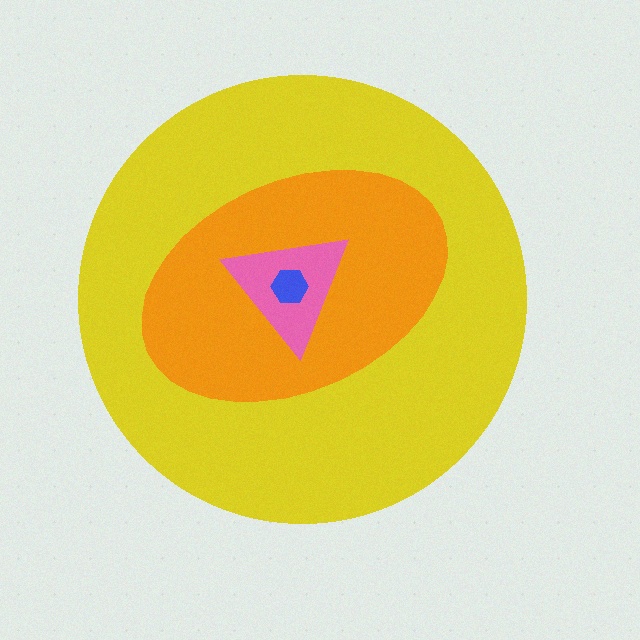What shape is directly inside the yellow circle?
The orange ellipse.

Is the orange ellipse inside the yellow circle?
Yes.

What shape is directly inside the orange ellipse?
The pink triangle.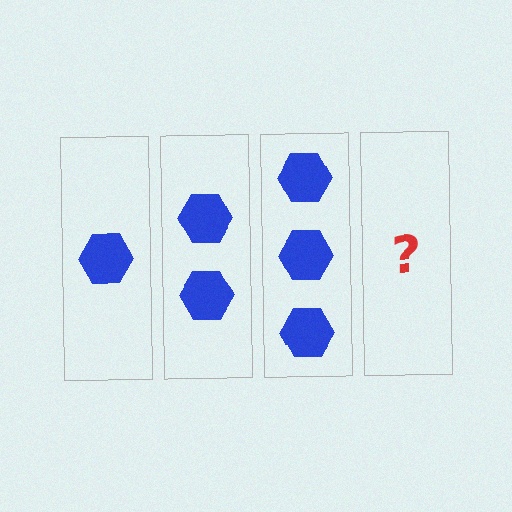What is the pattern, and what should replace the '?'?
The pattern is that each step adds one more hexagon. The '?' should be 4 hexagons.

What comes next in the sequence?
The next element should be 4 hexagons.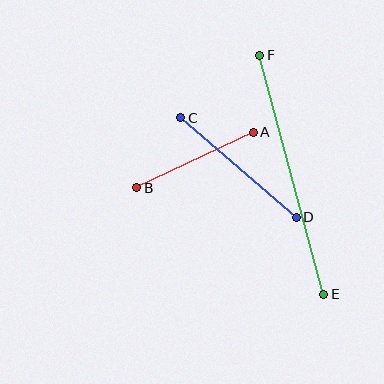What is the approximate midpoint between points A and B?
The midpoint is at approximately (195, 160) pixels.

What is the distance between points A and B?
The distance is approximately 129 pixels.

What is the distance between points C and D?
The distance is approximately 152 pixels.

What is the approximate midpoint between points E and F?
The midpoint is at approximately (292, 175) pixels.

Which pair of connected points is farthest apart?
Points E and F are farthest apart.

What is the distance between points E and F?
The distance is approximately 248 pixels.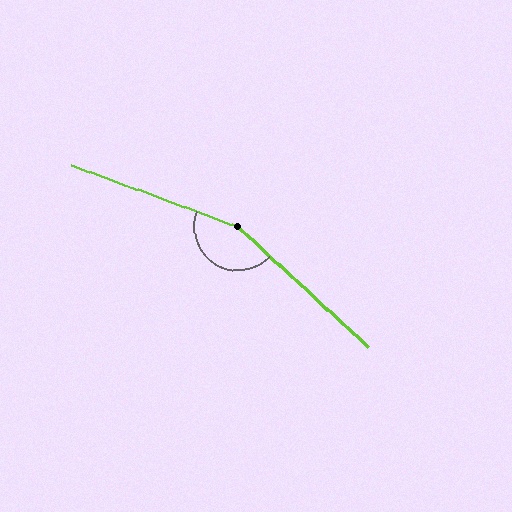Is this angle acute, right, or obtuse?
It is obtuse.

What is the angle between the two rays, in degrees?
Approximately 158 degrees.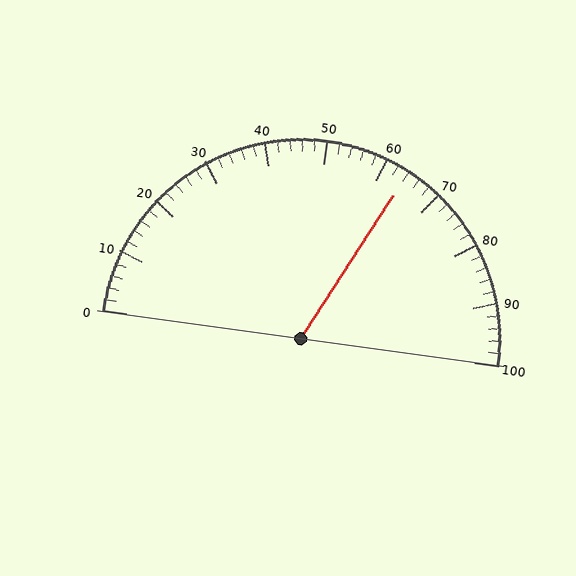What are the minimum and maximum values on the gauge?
The gauge ranges from 0 to 100.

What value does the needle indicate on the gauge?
The needle indicates approximately 64.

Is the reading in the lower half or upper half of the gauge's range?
The reading is in the upper half of the range (0 to 100).